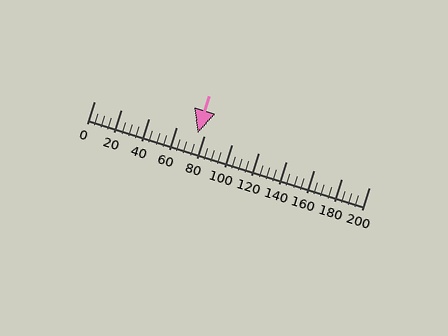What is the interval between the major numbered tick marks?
The major tick marks are spaced 20 units apart.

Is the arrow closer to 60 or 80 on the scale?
The arrow is closer to 80.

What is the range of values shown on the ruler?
The ruler shows values from 0 to 200.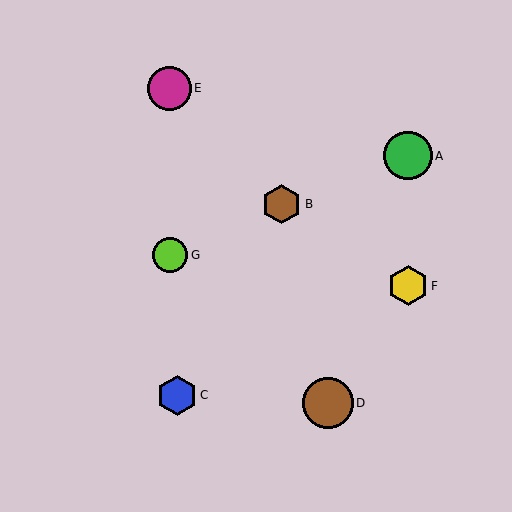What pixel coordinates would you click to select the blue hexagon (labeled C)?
Click at (177, 395) to select the blue hexagon C.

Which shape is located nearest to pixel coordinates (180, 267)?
The lime circle (labeled G) at (170, 255) is nearest to that location.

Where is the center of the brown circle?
The center of the brown circle is at (328, 403).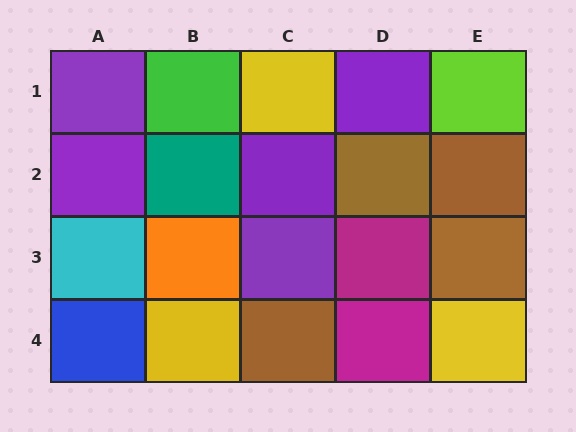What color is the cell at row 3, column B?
Orange.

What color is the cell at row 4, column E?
Yellow.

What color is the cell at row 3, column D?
Magenta.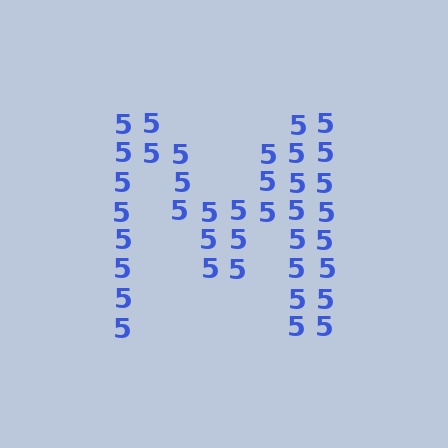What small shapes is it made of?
It is made of small digit 5's.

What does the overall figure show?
The overall figure shows the letter M.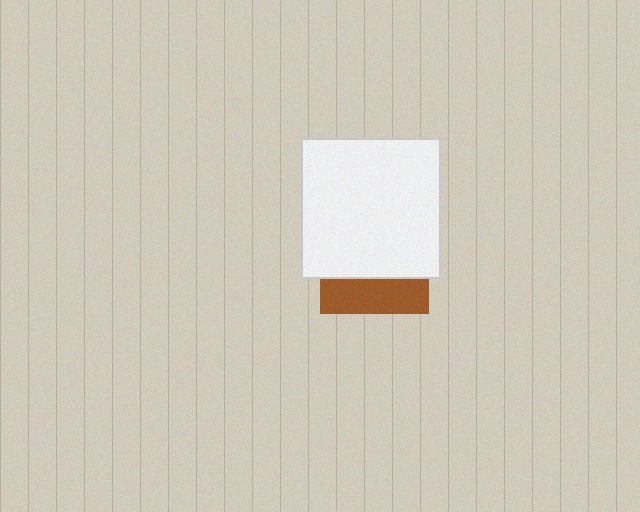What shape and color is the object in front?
The object in front is a white square.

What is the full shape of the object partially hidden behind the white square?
The partially hidden object is a brown square.